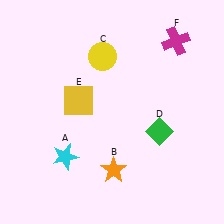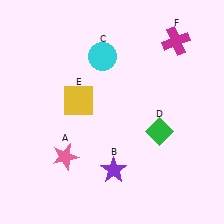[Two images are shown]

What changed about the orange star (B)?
In Image 1, B is orange. In Image 2, it changed to purple.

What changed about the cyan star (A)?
In Image 1, A is cyan. In Image 2, it changed to pink.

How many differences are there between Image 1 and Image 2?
There are 3 differences between the two images.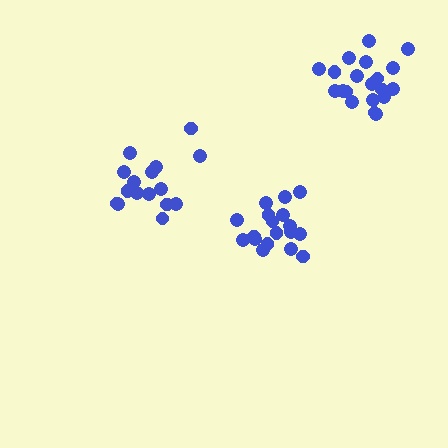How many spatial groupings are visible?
There are 3 spatial groupings.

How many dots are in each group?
Group 1: 16 dots, Group 2: 20 dots, Group 3: 18 dots (54 total).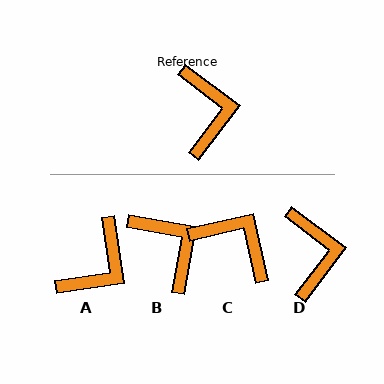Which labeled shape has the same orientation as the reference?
D.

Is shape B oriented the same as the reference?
No, it is off by about 27 degrees.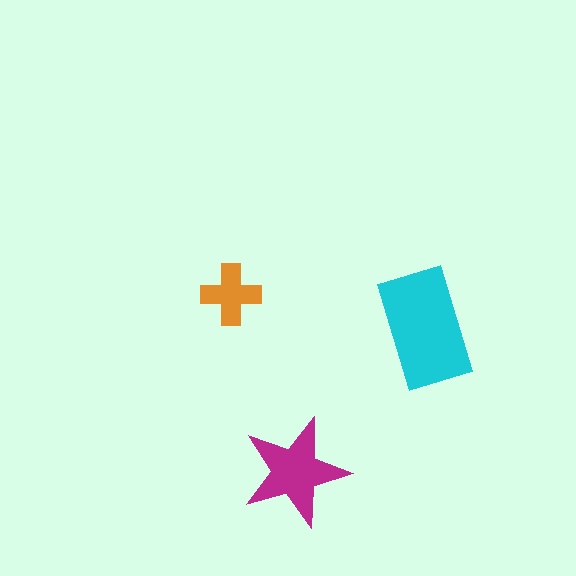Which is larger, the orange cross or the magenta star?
The magenta star.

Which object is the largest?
The cyan rectangle.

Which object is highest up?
The orange cross is topmost.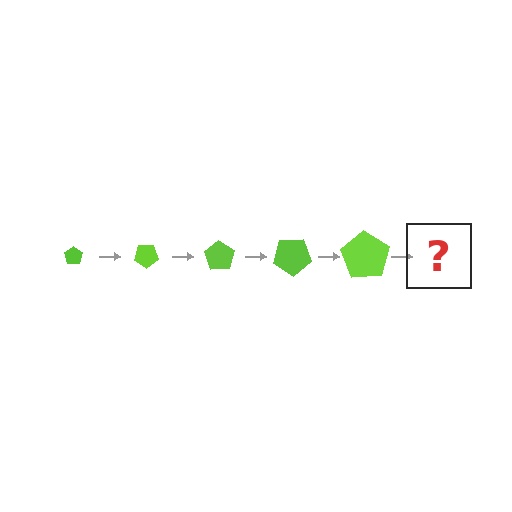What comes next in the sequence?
The next element should be a pentagon, larger than the previous one and rotated 175 degrees from the start.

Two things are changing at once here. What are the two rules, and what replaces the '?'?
The two rules are that the pentagon grows larger each step and it rotates 35 degrees each step. The '?' should be a pentagon, larger than the previous one and rotated 175 degrees from the start.